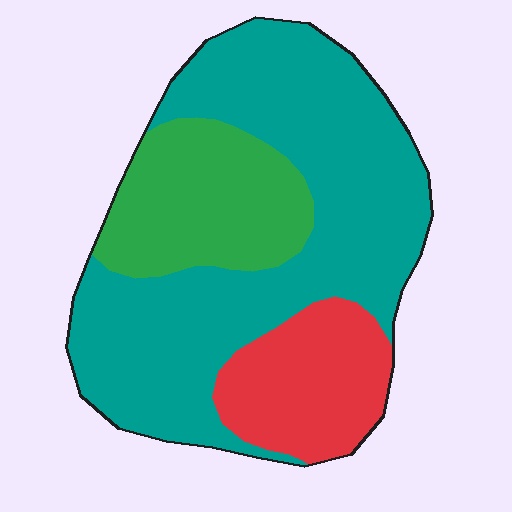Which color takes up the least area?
Red, at roughly 20%.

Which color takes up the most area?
Teal, at roughly 60%.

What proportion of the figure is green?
Green covers about 20% of the figure.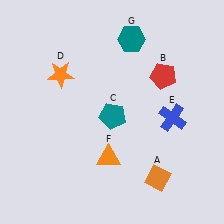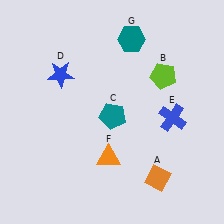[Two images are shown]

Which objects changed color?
B changed from red to lime. D changed from orange to blue.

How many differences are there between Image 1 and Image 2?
There are 2 differences between the two images.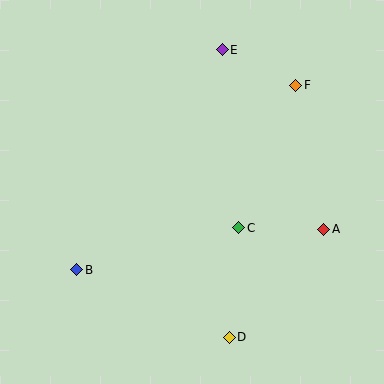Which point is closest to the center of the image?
Point C at (239, 228) is closest to the center.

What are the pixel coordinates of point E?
Point E is at (222, 50).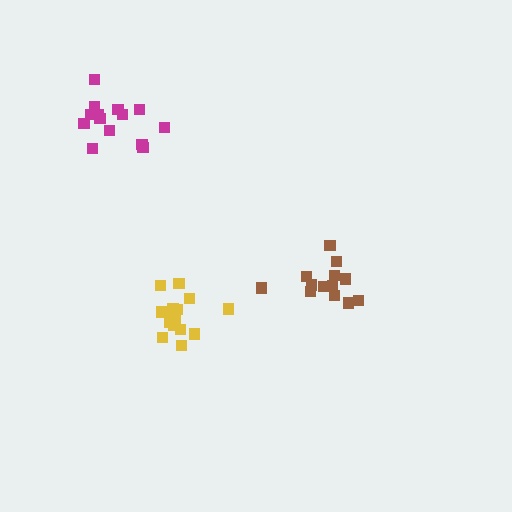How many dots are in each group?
Group 1: 13 dots, Group 2: 14 dots, Group 3: 15 dots (42 total).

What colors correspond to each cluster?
The clusters are colored: brown, magenta, yellow.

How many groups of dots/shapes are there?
There are 3 groups.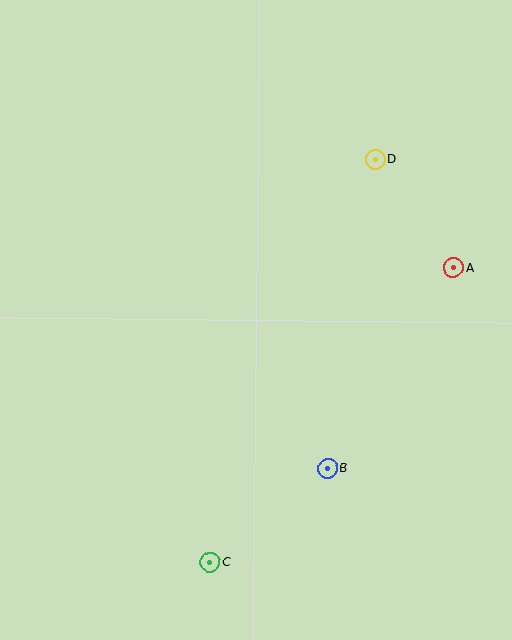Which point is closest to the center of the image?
Point B at (328, 468) is closest to the center.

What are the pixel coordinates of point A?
Point A is at (453, 268).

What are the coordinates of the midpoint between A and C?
The midpoint between A and C is at (332, 415).